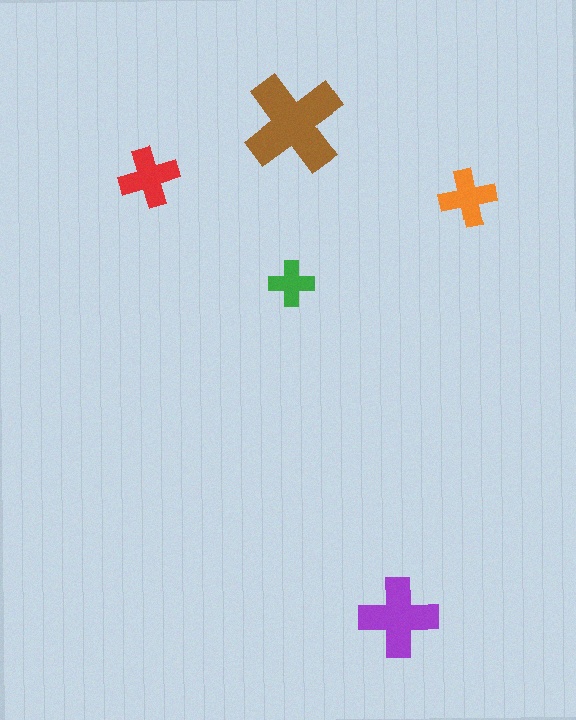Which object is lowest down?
The purple cross is bottommost.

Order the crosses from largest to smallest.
the brown one, the purple one, the red one, the orange one, the green one.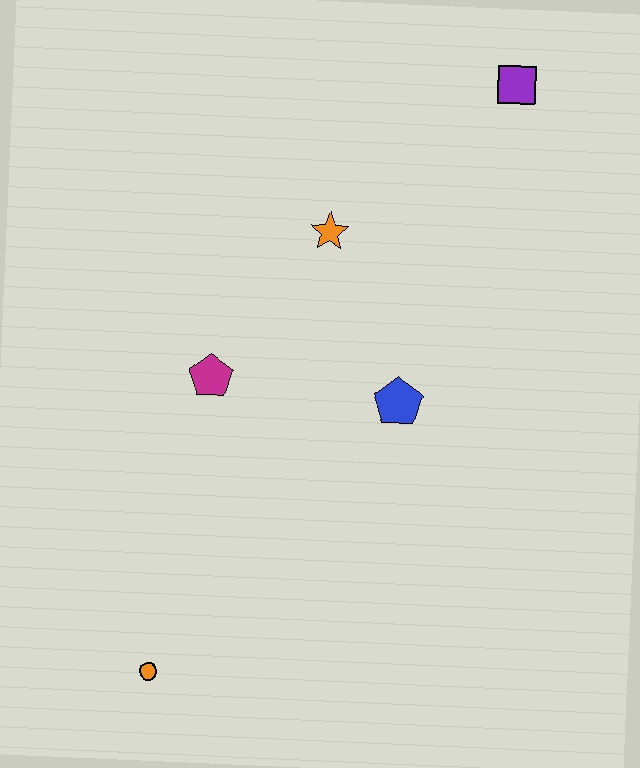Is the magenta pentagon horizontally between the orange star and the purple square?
No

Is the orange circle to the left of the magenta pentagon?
Yes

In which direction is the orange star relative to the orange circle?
The orange star is above the orange circle.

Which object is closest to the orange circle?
The magenta pentagon is closest to the orange circle.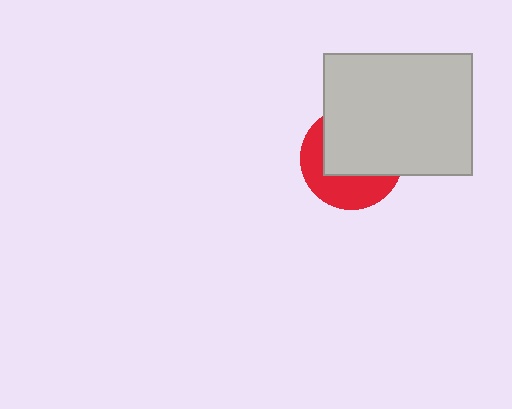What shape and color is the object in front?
The object in front is a light gray rectangle.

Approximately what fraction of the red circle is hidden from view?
Roughly 58% of the red circle is hidden behind the light gray rectangle.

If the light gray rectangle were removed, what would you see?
You would see the complete red circle.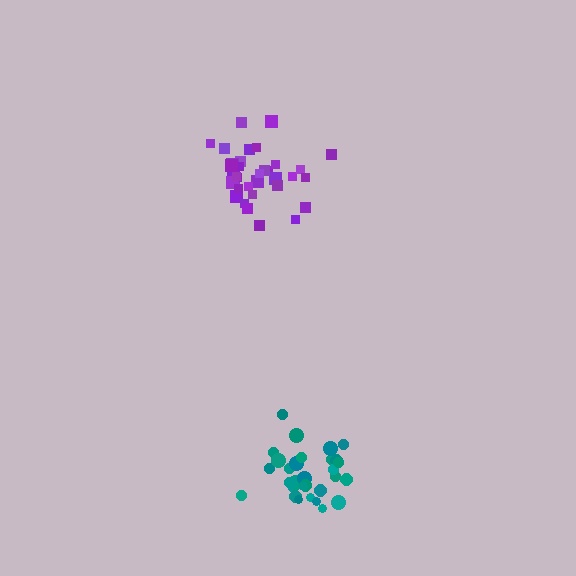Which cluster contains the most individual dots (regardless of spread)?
Purple (35).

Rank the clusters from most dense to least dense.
purple, teal.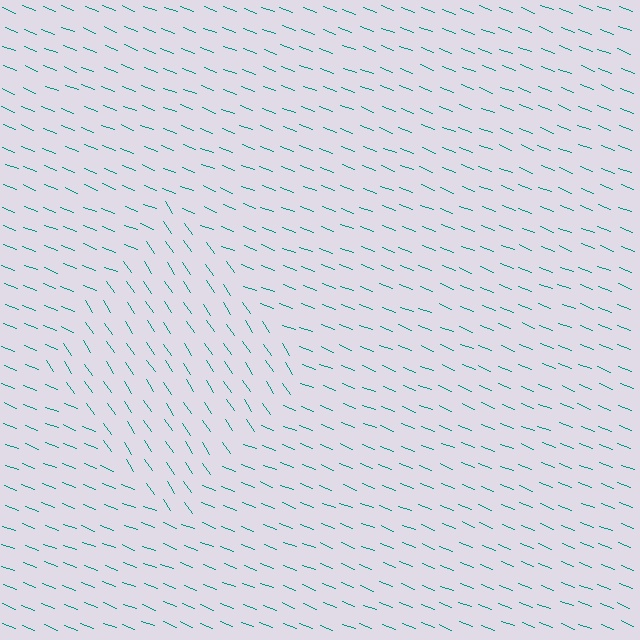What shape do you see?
I see a diamond.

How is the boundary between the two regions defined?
The boundary is defined purely by a change in line orientation (approximately 35 degrees difference). All lines are the same color and thickness.